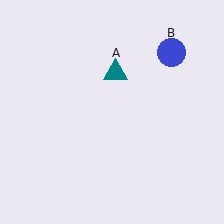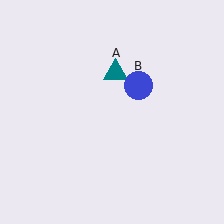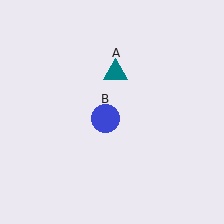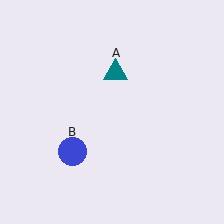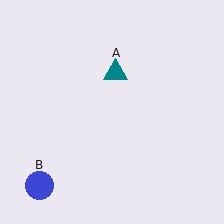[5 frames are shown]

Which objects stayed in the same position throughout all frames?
Teal triangle (object A) remained stationary.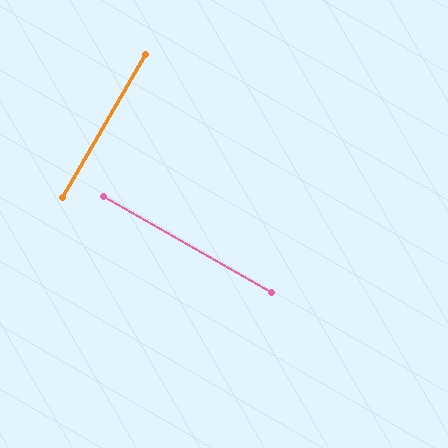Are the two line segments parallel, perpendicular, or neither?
Perpendicular — they meet at approximately 90°.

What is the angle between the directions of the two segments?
Approximately 90 degrees.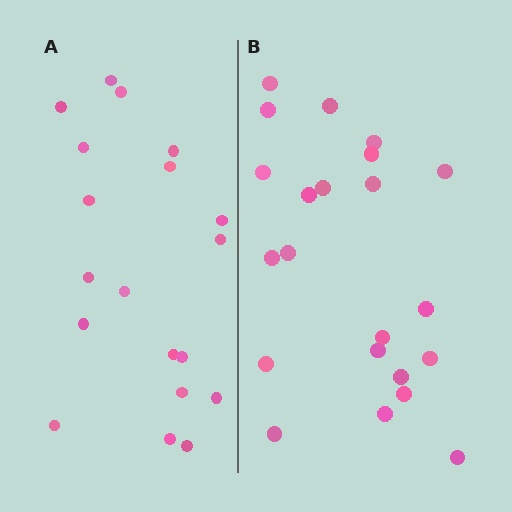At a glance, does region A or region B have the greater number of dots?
Region B (the right region) has more dots.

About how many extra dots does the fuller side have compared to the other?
Region B has just a few more — roughly 2 or 3 more dots than region A.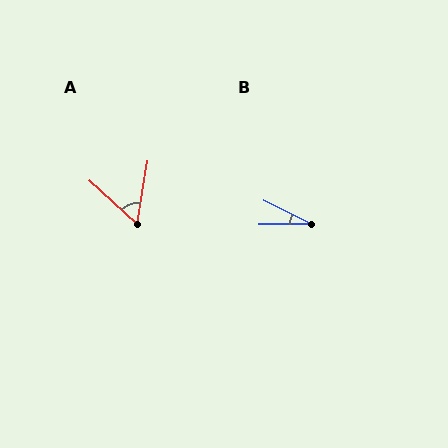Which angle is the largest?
A, at approximately 57 degrees.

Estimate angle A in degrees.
Approximately 57 degrees.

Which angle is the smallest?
B, at approximately 27 degrees.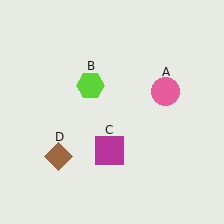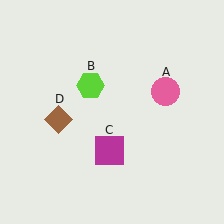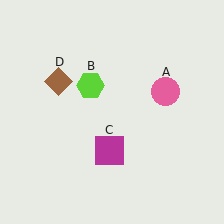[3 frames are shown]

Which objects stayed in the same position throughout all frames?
Pink circle (object A) and lime hexagon (object B) and magenta square (object C) remained stationary.